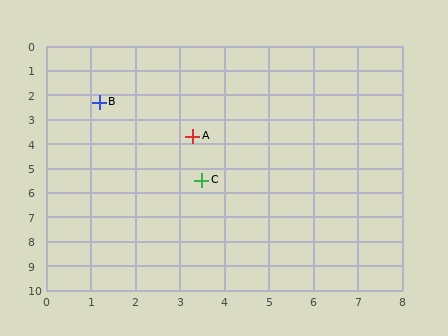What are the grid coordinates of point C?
Point C is at approximately (3.5, 5.5).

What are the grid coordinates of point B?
Point B is at approximately (1.2, 2.3).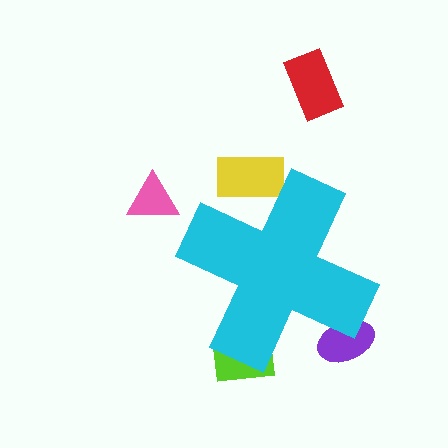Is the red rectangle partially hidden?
No, the red rectangle is fully visible.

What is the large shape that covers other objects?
A cyan cross.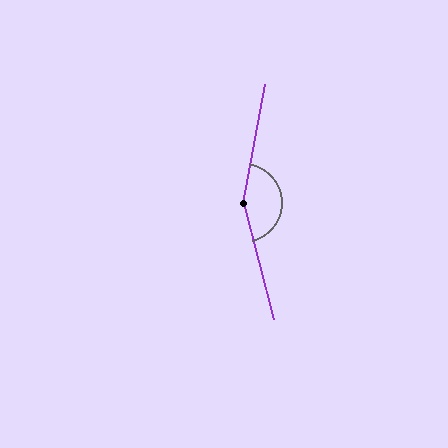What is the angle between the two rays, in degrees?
Approximately 155 degrees.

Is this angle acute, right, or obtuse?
It is obtuse.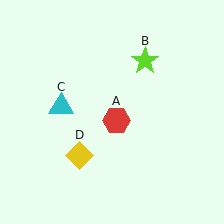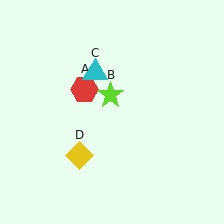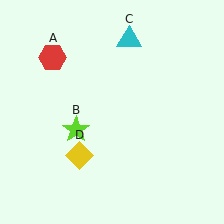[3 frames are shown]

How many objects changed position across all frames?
3 objects changed position: red hexagon (object A), lime star (object B), cyan triangle (object C).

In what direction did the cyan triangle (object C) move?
The cyan triangle (object C) moved up and to the right.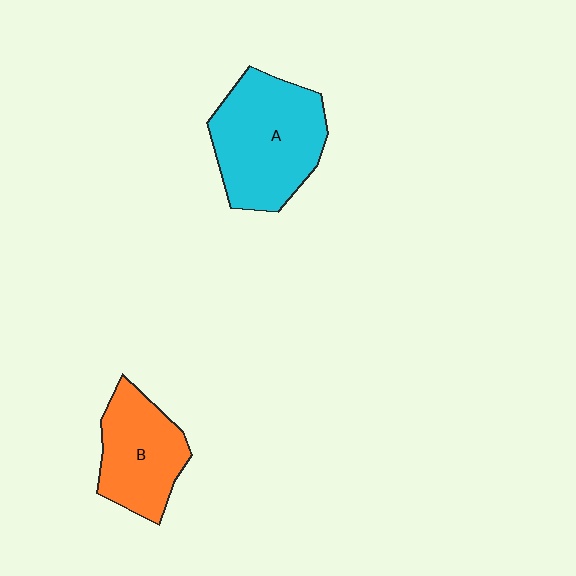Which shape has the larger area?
Shape A (cyan).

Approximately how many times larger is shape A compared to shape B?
Approximately 1.4 times.